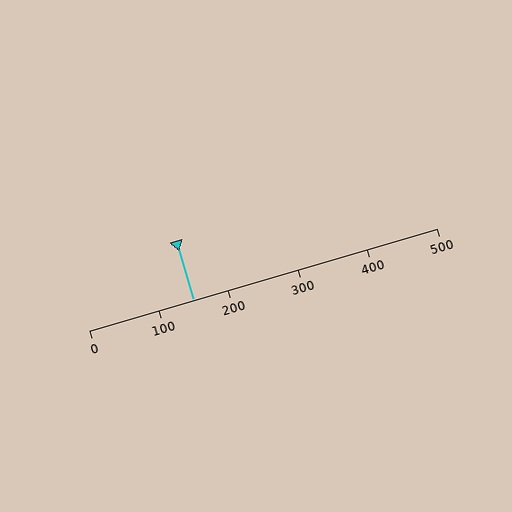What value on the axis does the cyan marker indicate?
The marker indicates approximately 150.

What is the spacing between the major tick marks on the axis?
The major ticks are spaced 100 apart.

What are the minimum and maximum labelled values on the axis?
The axis runs from 0 to 500.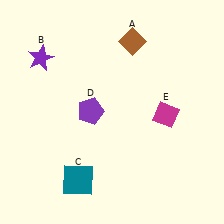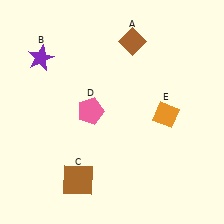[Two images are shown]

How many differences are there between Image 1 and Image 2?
There are 3 differences between the two images.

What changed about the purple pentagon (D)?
In Image 1, D is purple. In Image 2, it changed to pink.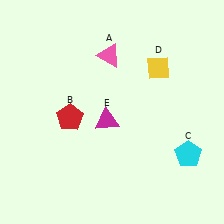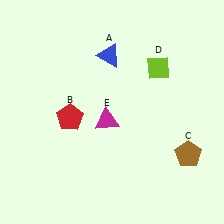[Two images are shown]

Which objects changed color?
A changed from pink to blue. C changed from cyan to brown. D changed from yellow to lime.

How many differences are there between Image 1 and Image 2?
There are 3 differences between the two images.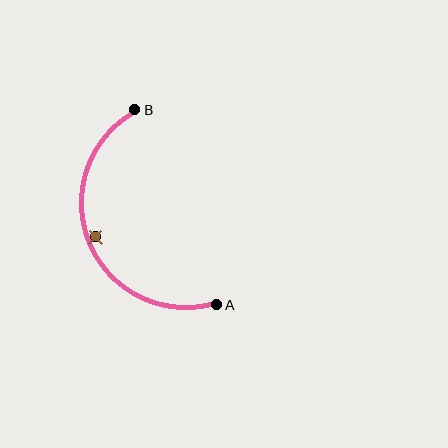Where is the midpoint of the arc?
The arc midpoint is the point on the curve farthest from the straight line joining A and B. It sits to the left of that line.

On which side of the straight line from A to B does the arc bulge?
The arc bulges to the left of the straight line connecting A and B.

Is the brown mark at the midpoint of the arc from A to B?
No — the brown mark does not lie on the arc at all. It sits slightly inside the curve.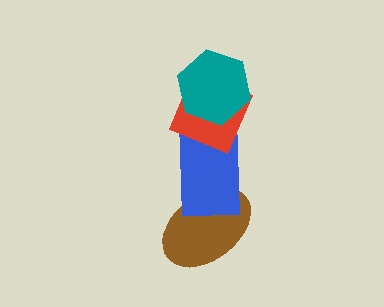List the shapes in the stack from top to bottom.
From top to bottom: the teal hexagon, the red diamond, the blue rectangle, the brown ellipse.